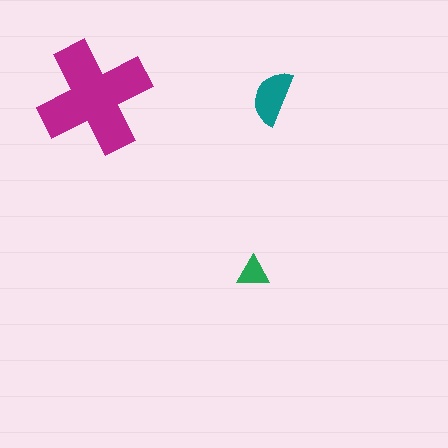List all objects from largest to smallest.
The magenta cross, the teal semicircle, the green triangle.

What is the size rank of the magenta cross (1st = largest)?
1st.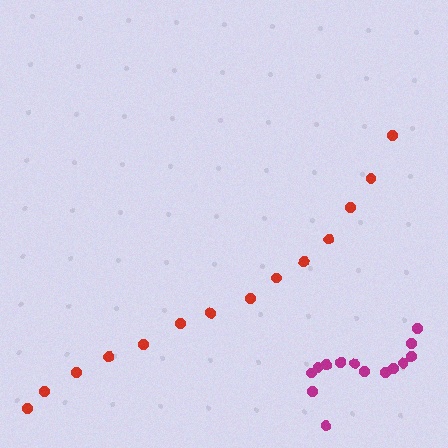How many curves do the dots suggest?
There are 2 distinct paths.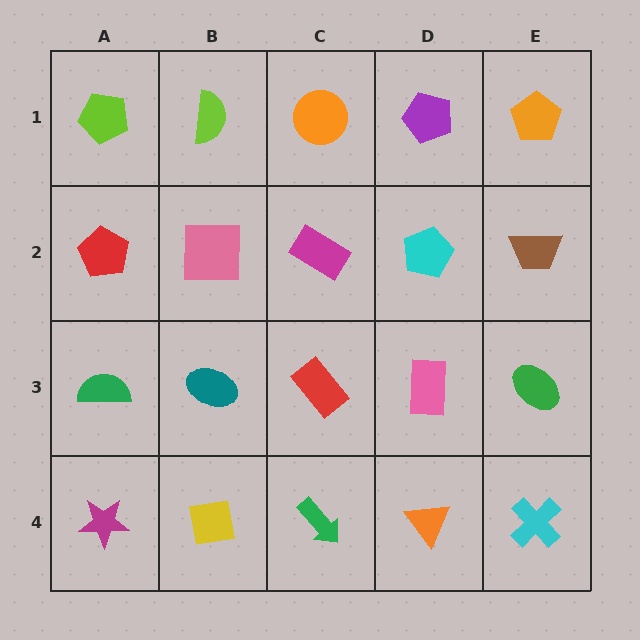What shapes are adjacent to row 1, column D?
A cyan pentagon (row 2, column D), an orange circle (row 1, column C), an orange pentagon (row 1, column E).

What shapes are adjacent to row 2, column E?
An orange pentagon (row 1, column E), a green ellipse (row 3, column E), a cyan pentagon (row 2, column D).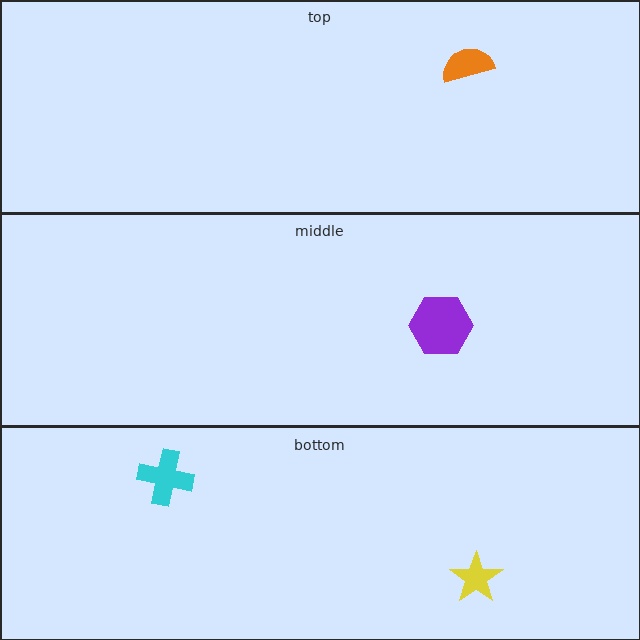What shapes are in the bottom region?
The cyan cross, the yellow star.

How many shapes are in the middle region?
1.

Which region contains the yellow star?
The bottom region.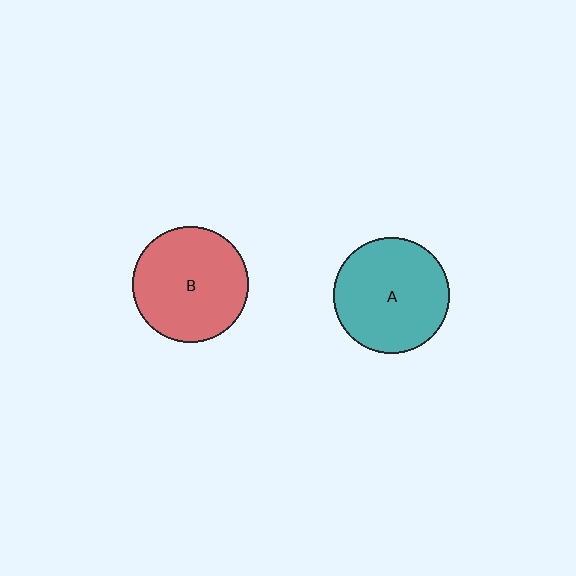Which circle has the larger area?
Circle B (red).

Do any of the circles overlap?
No, none of the circles overlap.